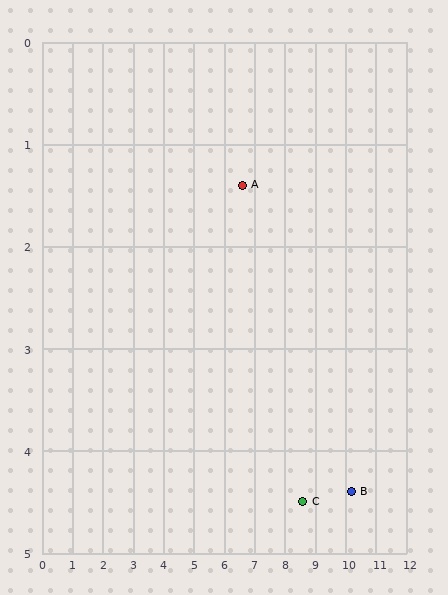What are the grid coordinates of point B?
Point B is at approximately (10.2, 4.4).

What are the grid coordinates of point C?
Point C is at approximately (8.6, 4.5).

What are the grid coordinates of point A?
Point A is at approximately (6.6, 1.4).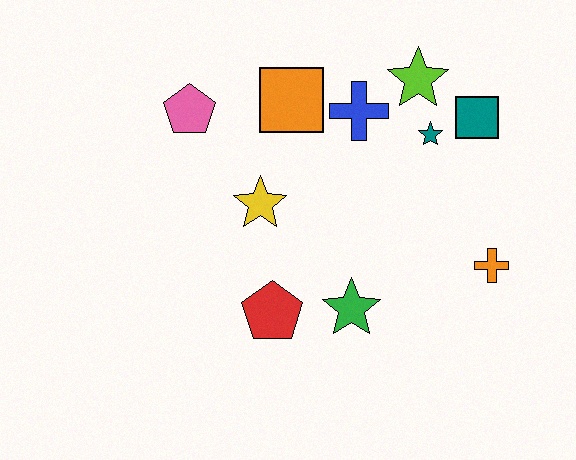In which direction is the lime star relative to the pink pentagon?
The lime star is to the right of the pink pentagon.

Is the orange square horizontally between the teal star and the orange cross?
No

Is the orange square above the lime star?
No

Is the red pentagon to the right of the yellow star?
Yes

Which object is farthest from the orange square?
The orange cross is farthest from the orange square.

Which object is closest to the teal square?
The teal star is closest to the teal square.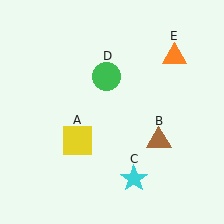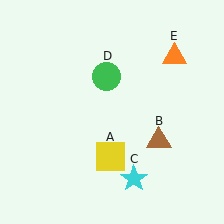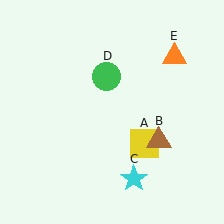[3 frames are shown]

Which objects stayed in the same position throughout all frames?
Brown triangle (object B) and cyan star (object C) and green circle (object D) and orange triangle (object E) remained stationary.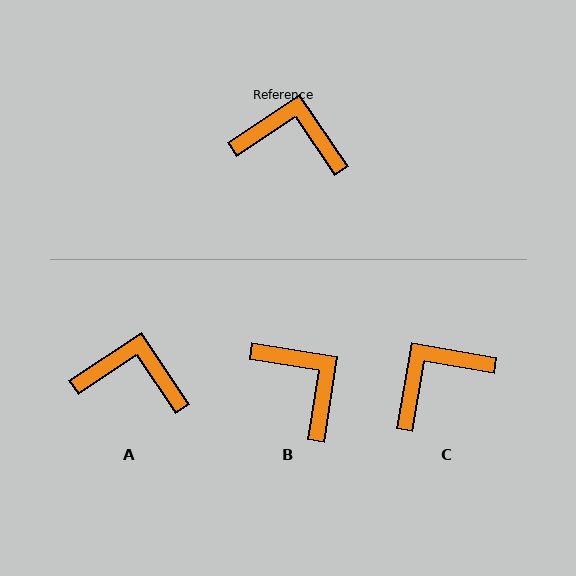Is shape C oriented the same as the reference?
No, it is off by about 46 degrees.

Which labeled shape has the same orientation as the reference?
A.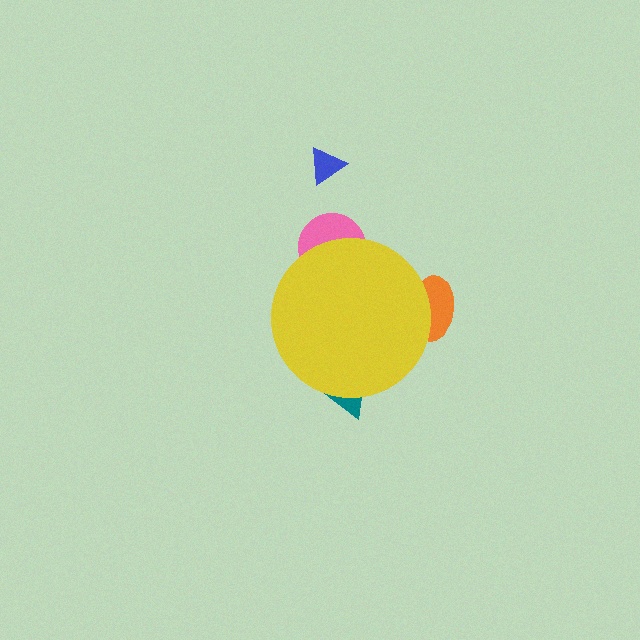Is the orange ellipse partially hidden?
Yes, the orange ellipse is partially hidden behind the yellow circle.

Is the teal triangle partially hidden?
Yes, the teal triangle is partially hidden behind the yellow circle.